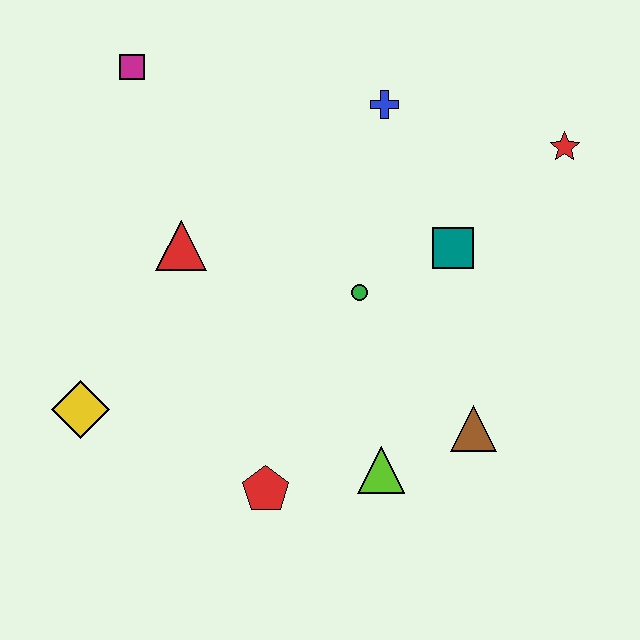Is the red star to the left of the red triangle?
No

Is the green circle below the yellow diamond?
No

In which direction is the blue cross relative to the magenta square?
The blue cross is to the right of the magenta square.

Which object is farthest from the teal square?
The yellow diamond is farthest from the teal square.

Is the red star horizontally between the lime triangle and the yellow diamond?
No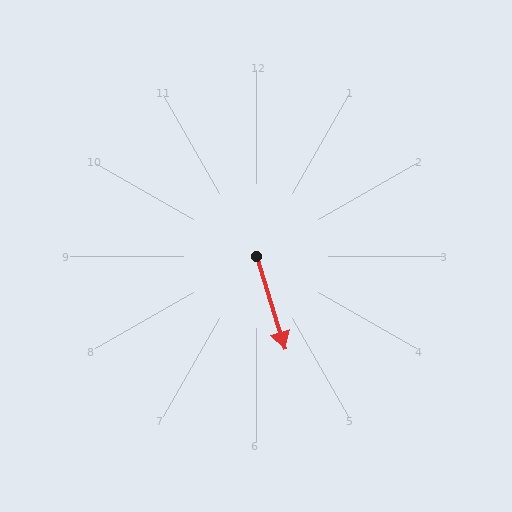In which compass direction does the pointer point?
South.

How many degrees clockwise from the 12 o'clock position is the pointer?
Approximately 163 degrees.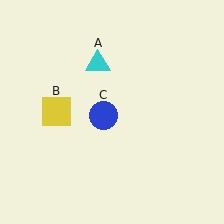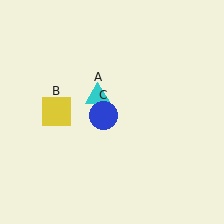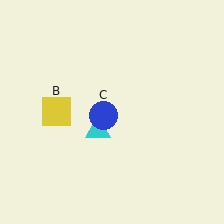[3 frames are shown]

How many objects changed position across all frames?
1 object changed position: cyan triangle (object A).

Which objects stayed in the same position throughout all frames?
Yellow square (object B) and blue circle (object C) remained stationary.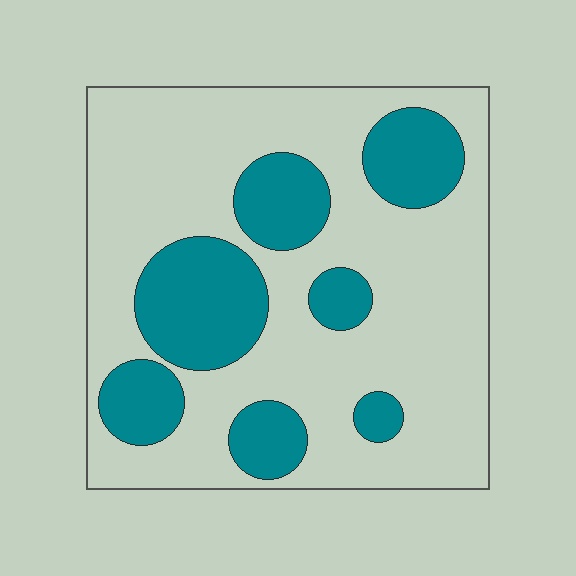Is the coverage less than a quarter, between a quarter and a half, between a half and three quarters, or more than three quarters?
Between a quarter and a half.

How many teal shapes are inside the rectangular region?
7.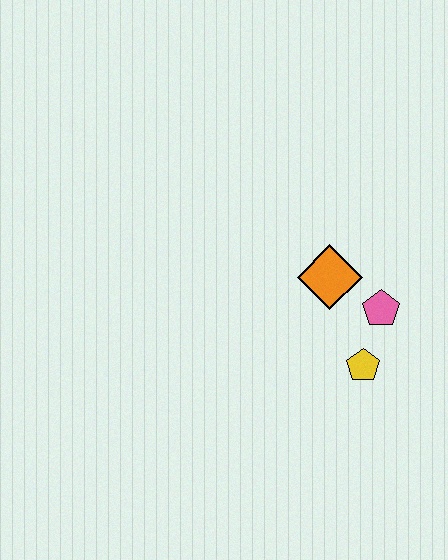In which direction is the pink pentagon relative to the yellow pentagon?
The pink pentagon is above the yellow pentagon.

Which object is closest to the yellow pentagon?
The pink pentagon is closest to the yellow pentagon.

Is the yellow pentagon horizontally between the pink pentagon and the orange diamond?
Yes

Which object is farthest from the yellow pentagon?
The orange diamond is farthest from the yellow pentagon.